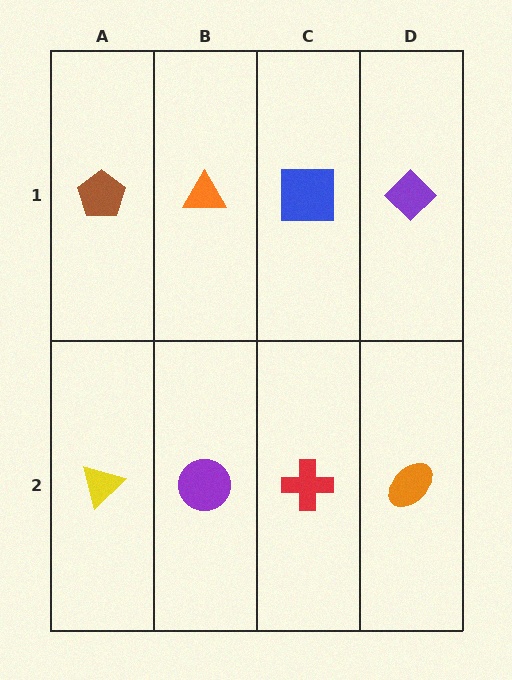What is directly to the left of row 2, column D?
A red cross.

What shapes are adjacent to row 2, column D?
A purple diamond (row 1, column D), a red cross (row 2, column C).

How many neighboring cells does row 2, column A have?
2.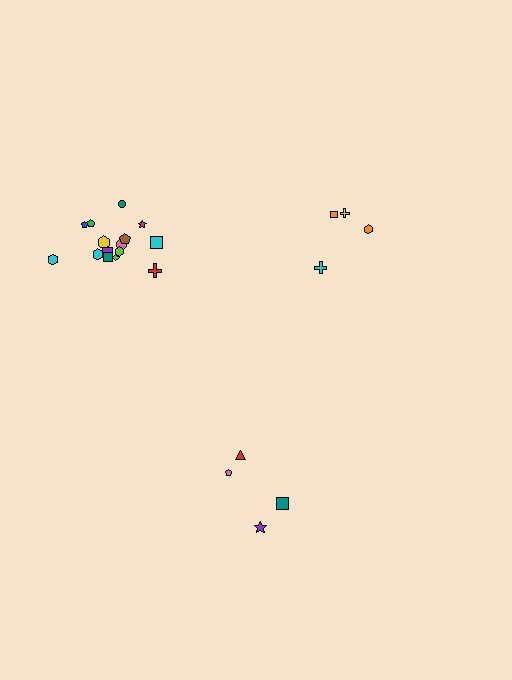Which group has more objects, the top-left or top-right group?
The top-left group.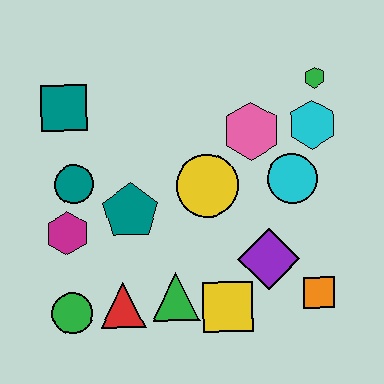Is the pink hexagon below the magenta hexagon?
No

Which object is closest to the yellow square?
The green triangle is closest to the yellow square.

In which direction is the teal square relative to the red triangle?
The teal square is above the red triangle.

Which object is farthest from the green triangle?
The green hexagon is farthest from the green triangle.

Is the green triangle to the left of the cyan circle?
Yes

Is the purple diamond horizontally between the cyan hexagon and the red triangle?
Yes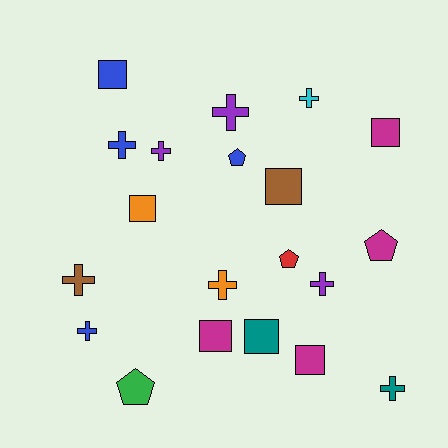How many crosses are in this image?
There are 9 crosses.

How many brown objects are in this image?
There are 2 brown objects.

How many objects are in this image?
There are 20 objects.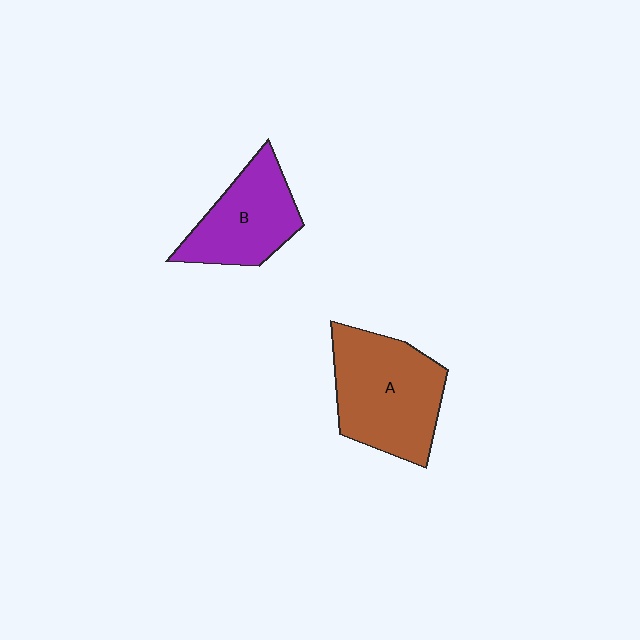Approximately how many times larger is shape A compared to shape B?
Approximately 1.4 times.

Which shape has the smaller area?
Shape B (purple).